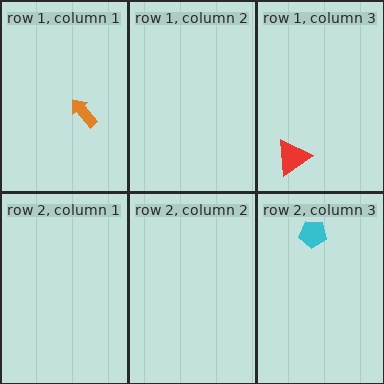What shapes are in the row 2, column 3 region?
The cyan pentagon.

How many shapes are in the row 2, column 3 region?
1.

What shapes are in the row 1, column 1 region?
The orange arrow.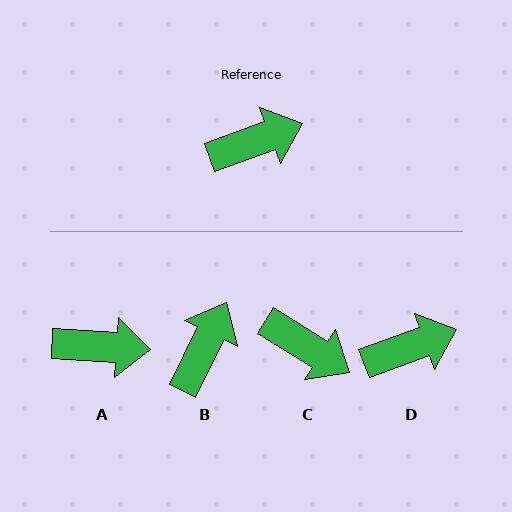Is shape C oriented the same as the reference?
No, it is off by about 52 degrees.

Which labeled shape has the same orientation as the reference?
D.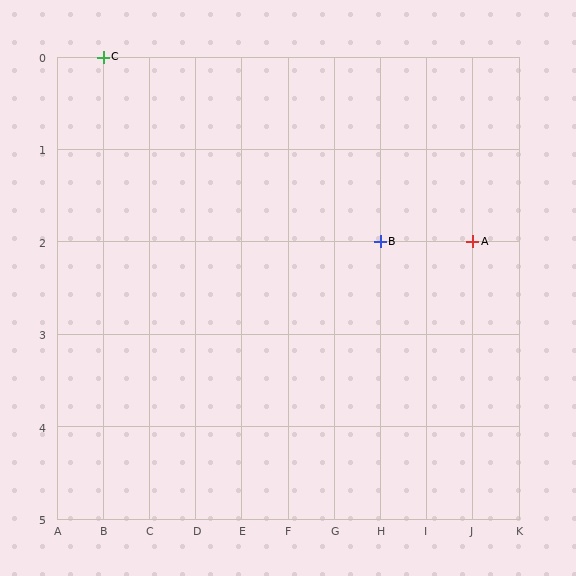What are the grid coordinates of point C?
Point C is at grid coordinates (B, 0).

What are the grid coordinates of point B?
Point B is at grid coordinates (H, 2).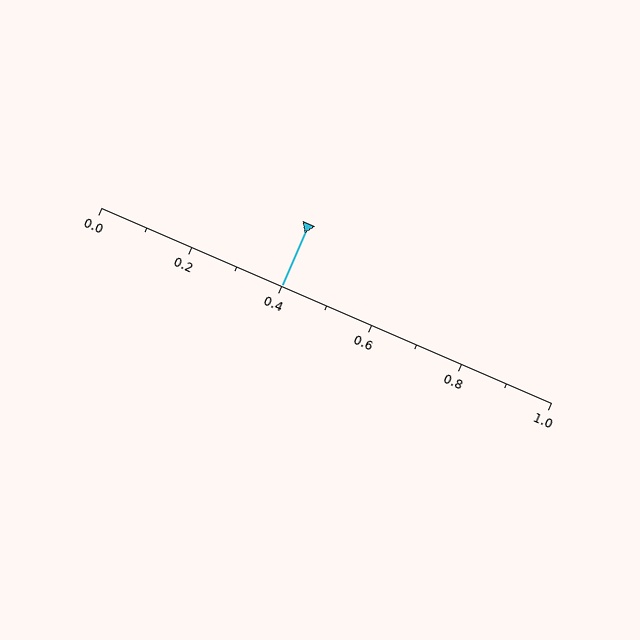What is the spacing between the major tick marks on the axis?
The major ticks are spaced 0.2 apart.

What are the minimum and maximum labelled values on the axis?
The axis runs from 0.0 to 1.0.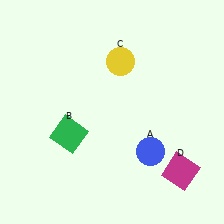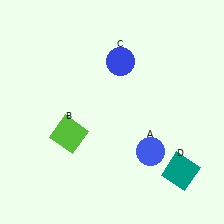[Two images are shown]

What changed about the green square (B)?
In Image 1, B is green. In Image 2, it changed to lime.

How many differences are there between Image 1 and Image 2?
There are 3 differences between the two images.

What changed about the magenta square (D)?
In Image 1, D is magenta. In Image 2, it changed to teal.